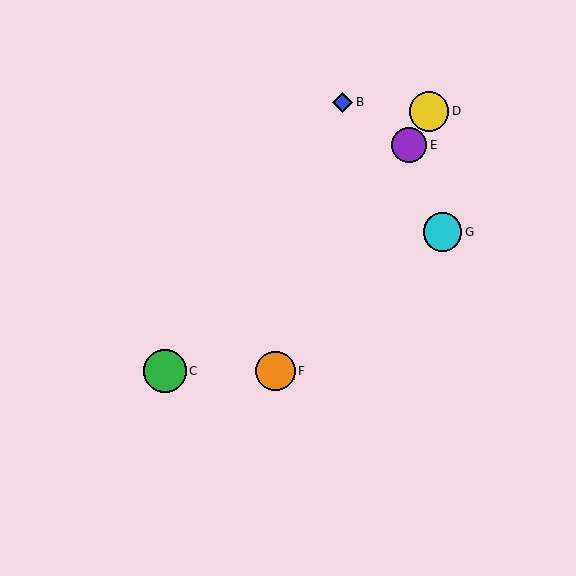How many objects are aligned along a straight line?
4 objects (A, D, E, F) are aligned along a straight line.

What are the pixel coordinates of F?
Object F is at (275, 371).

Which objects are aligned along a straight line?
Objects A, D, E, F are aligned along a straight line.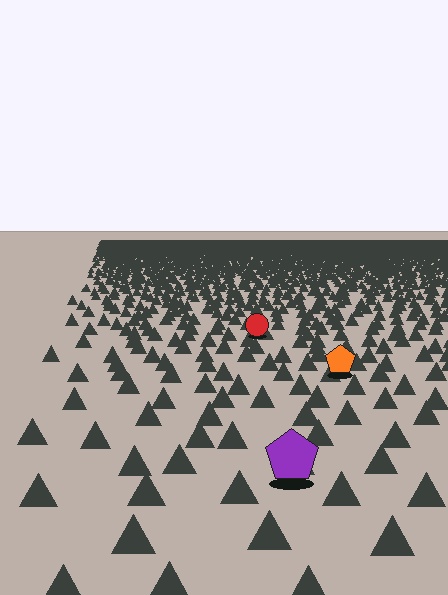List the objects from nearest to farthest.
From nearest to farthest: the purple pentagon, the orange pentagon, the red circle.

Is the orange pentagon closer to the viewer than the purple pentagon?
No. The purple pentagon is closer — you can tell from the texture gradient: the ground texture is coarser near it.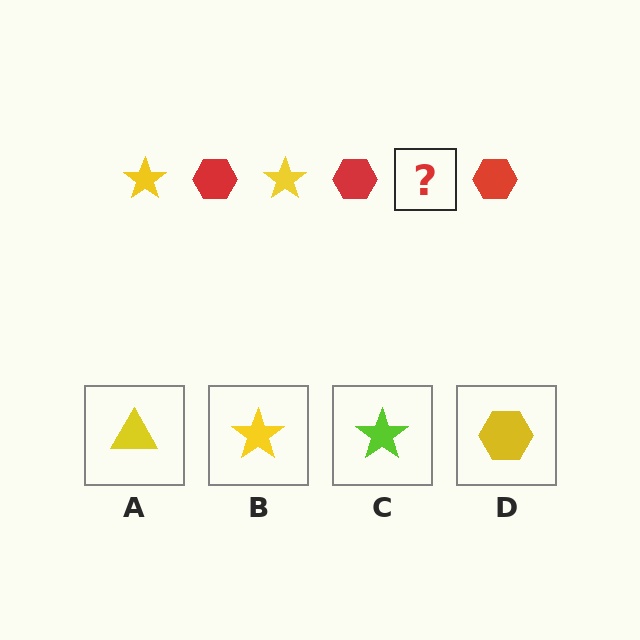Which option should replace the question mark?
Option B.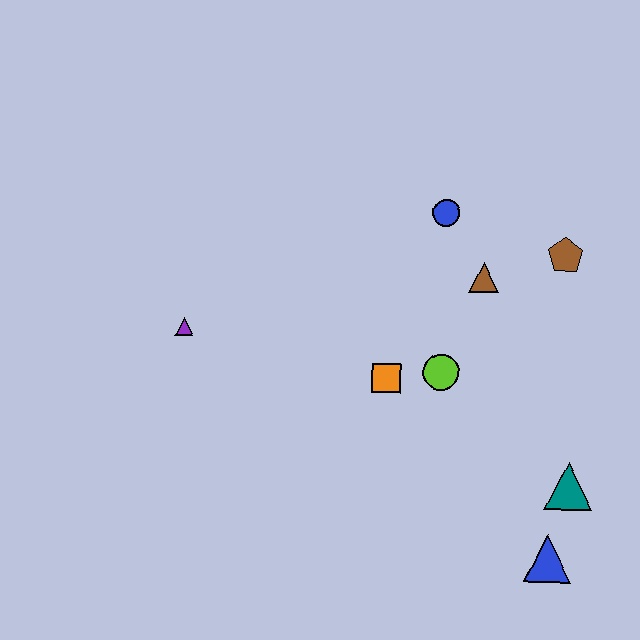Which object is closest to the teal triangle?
The blue triangle is closest to the teal triangle.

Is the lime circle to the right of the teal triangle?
No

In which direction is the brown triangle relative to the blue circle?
The brown triangle is below the blue circle.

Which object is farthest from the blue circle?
The blue triangle is farthest from the blue circle.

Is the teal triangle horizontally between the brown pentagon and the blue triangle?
No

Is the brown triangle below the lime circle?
No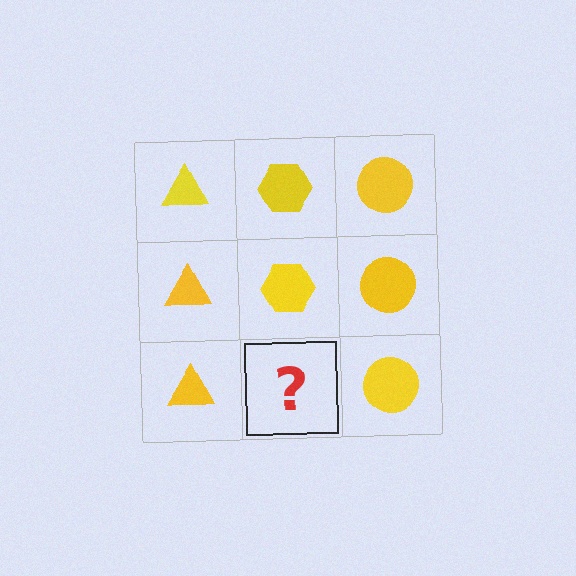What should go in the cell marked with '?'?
The missing cell should contain a yellow hexagon.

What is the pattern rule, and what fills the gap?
The rule is that each column has a consistent shape. The gap should be filled with a yellow hexagon.